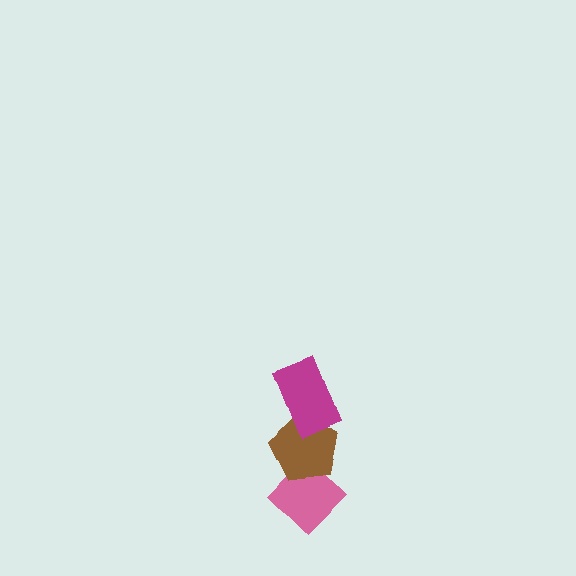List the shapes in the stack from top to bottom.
From top to bottom: the magenta rectangle, the brown pentagon, the pink diamond.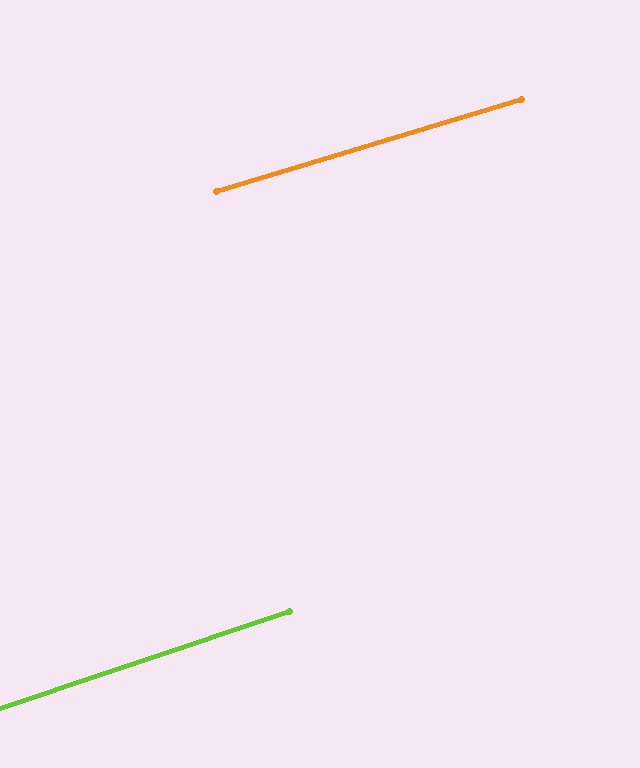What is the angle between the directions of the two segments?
Approximately 2 degrees.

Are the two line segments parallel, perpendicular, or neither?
Parallel — their directions differ by only 1.8°.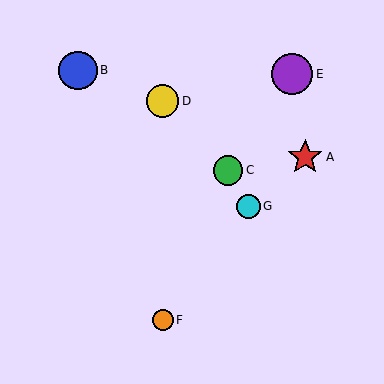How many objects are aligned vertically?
2 objects (D, F) are aligned vertically.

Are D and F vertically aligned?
Yes, both are at x≈163.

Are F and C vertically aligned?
No, F is at x≈163 and C is at x≈228.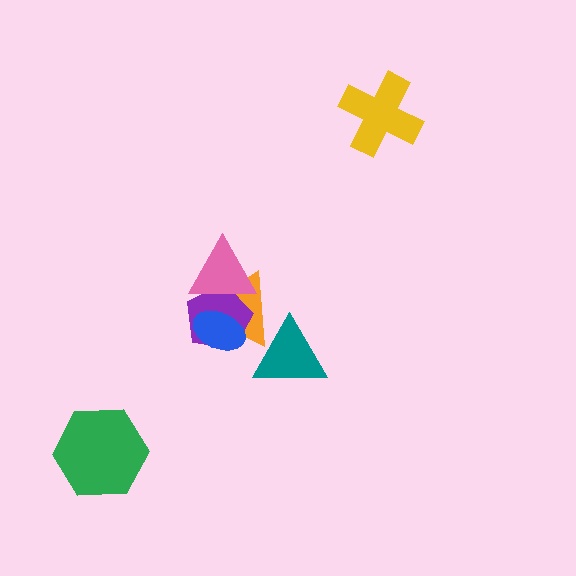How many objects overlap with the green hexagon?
0 objects overlap with the green hexagon.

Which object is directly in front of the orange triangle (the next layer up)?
The purple pentagon is directly in front of the orange triangle.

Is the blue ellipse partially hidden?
Yes, it is partially covered by another shape.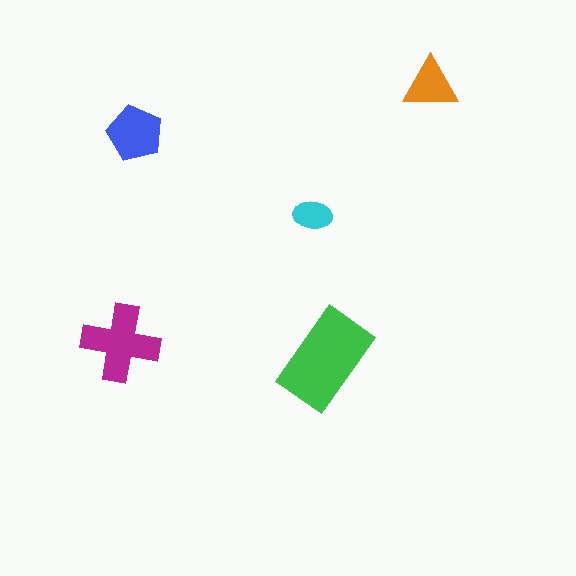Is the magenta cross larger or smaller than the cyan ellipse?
Larger.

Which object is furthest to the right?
The orange triangle is rightmost.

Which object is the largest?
The green rectangle.